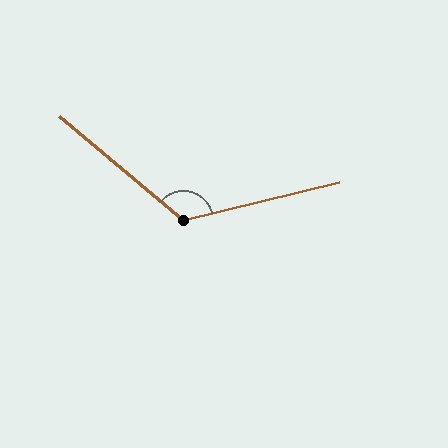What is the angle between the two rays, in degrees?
Approximately 126 degrees.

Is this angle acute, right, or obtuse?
It is obtuse.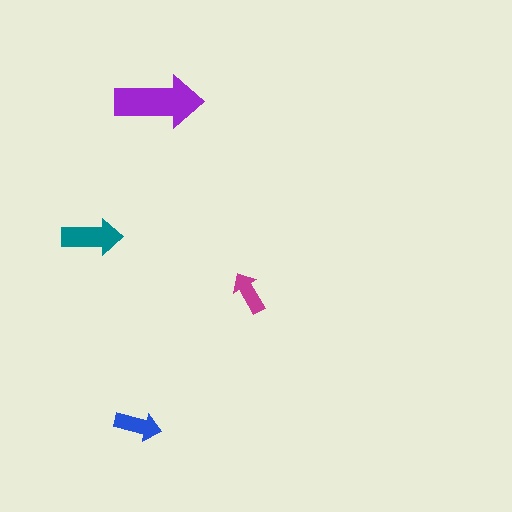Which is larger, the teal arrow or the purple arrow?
The purple one.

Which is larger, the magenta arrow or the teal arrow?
The teal one.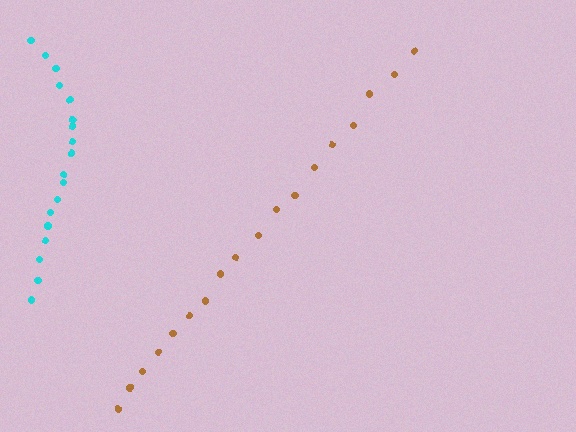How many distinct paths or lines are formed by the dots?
There are 2 distinct paths.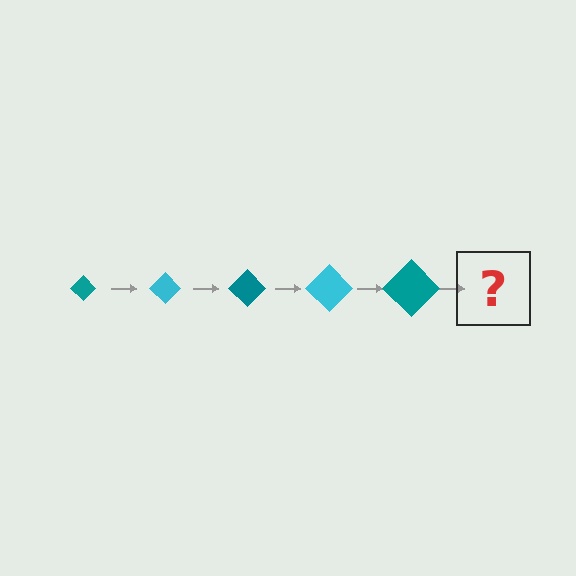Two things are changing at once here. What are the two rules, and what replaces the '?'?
The two rules are that the diamond grows larger each step and the color cycles through teal and cyan. The '?' should be a cyan diamond, larger than the previous one.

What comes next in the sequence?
The next element should be a cyan diamond, larger than the previous one.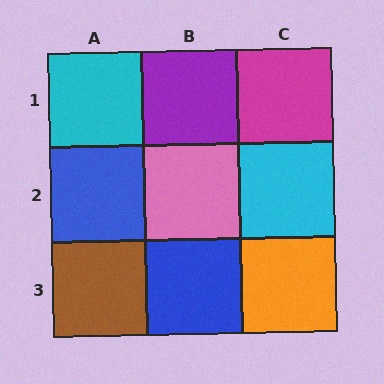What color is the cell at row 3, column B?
Blue.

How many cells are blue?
2 cells are blue.